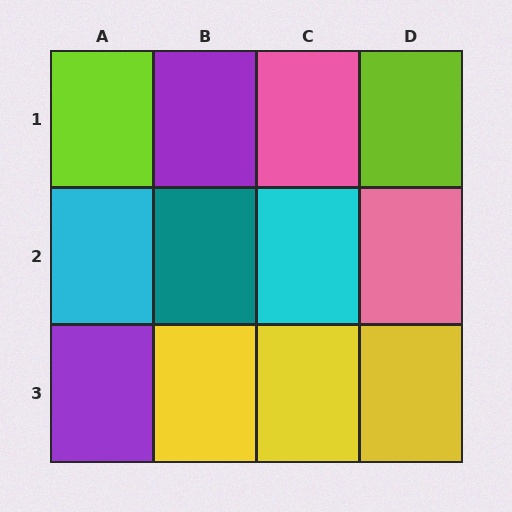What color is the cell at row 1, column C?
Pink.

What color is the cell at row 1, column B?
Purple.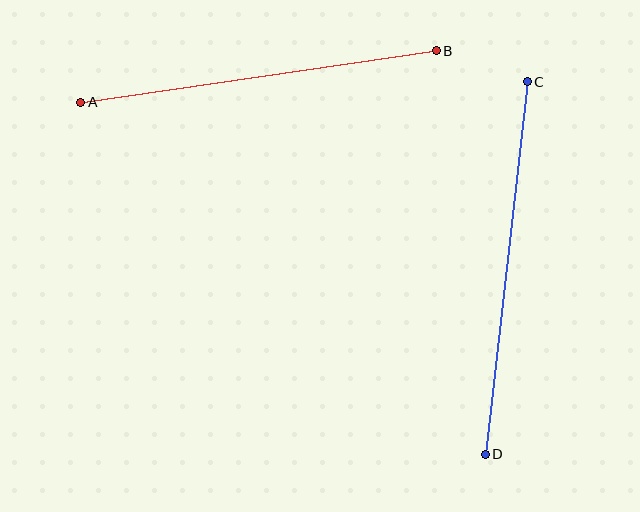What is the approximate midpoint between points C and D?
The midpoint is at approximately (506, 268) pixels.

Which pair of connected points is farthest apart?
Points C and D are farthest apart.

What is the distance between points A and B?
The distance is approximately 359 pixels.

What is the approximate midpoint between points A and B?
The midpoint is at approximately (258, 77) pixels.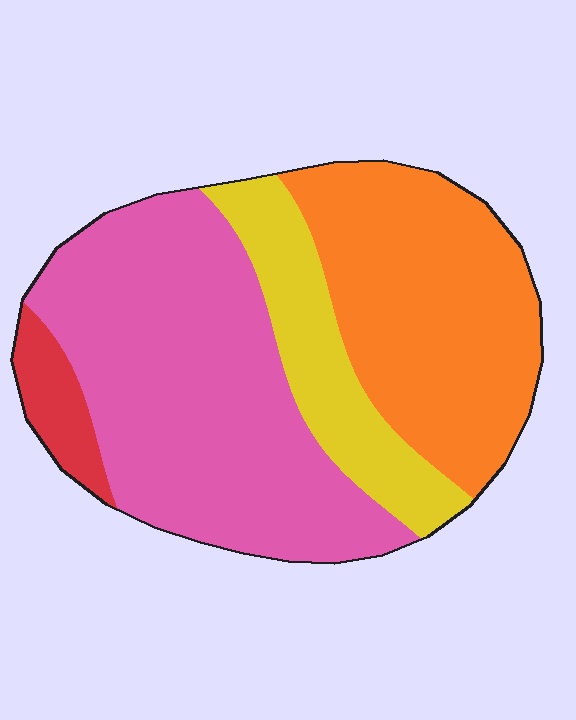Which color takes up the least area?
Red, at roughly 5%.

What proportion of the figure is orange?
Orange takes up about one third (1/3) of the figure.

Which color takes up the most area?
Pink, at roughly 45%.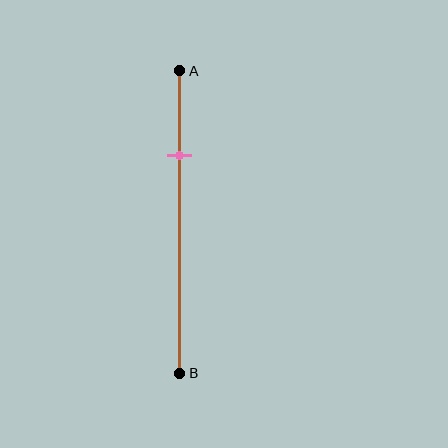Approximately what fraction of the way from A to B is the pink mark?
The pink mark is approximately 30% of the way from A to B.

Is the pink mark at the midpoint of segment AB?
No, the mark is at about 30% from A, not at the 50% midpoint.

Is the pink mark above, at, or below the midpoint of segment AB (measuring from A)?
The pink mark is above the midpoint of segment AB.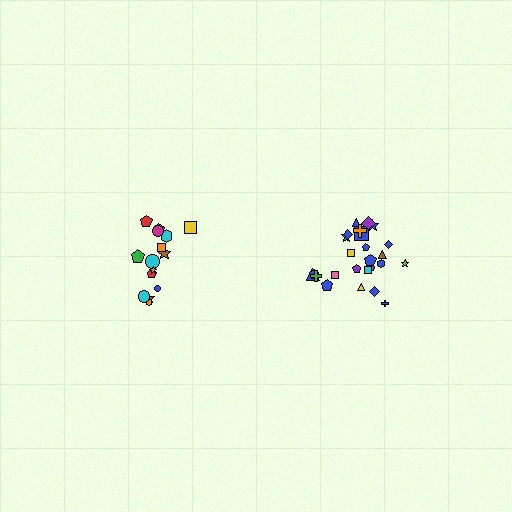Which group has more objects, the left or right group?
The right group.